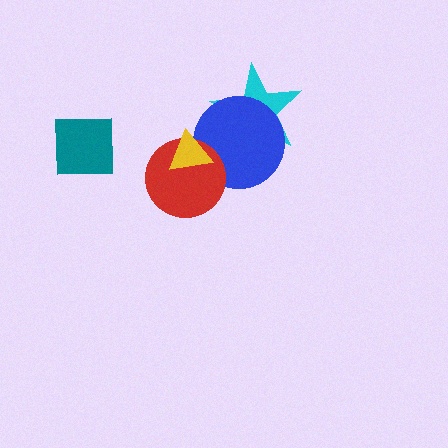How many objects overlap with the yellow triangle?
2 objects overlap with the yellow triangle.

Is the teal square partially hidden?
No, no other shape covers it.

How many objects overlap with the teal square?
0 objects overlap with the teal square.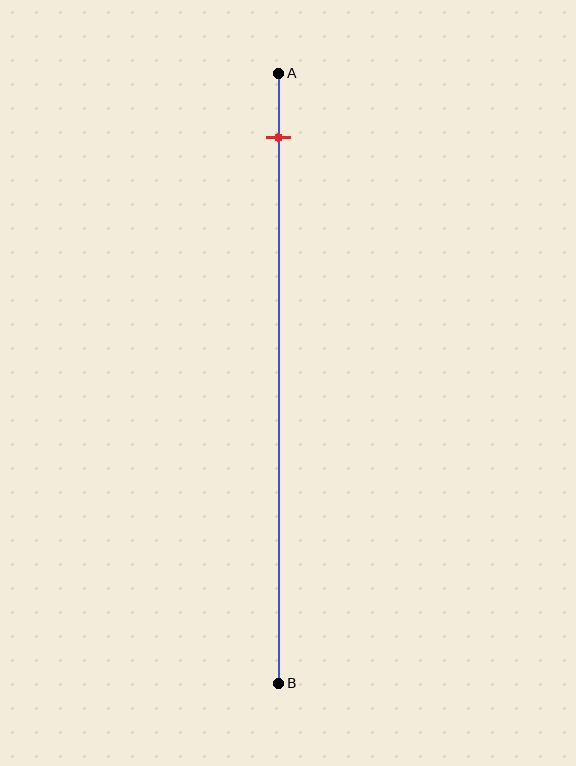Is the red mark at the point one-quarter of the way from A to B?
No, the mark is at about 10% from A, not at the 25% one-quarter point.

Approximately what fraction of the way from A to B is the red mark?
The red mark is approximately 10% of the way from A to B.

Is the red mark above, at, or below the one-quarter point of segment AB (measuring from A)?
The red mark is above the one-quarter point of segment AB.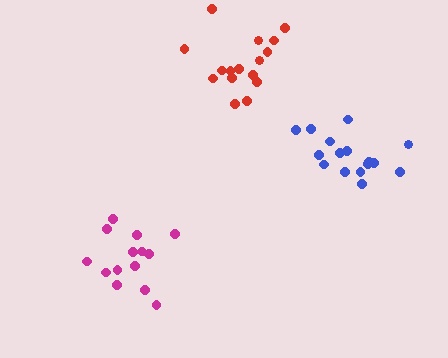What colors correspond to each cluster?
The clusters are colored: blue, red, magenta.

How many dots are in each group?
Group 1: 16 dots, Group 2: 16 dots, Group 3: 14 dots (46 total).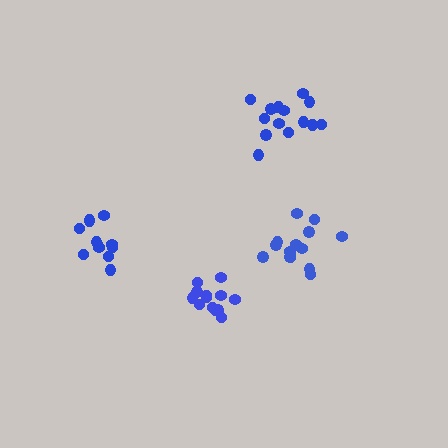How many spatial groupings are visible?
There are 4 spatial groupings.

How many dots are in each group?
Group 1: 14 dots, Group 2: 12 dots, Group 3: 13 dots, Group 4: 15 dots (54 total).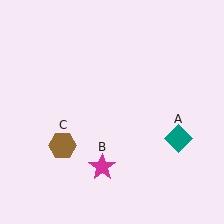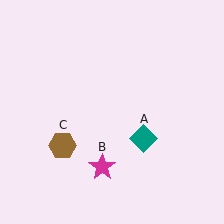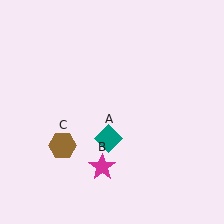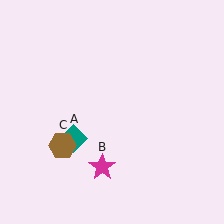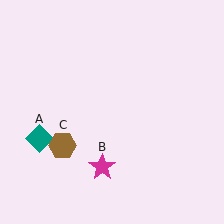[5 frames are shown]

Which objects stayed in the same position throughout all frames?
Magenta star (object B) and brown hexagon (object C) remained stationary.